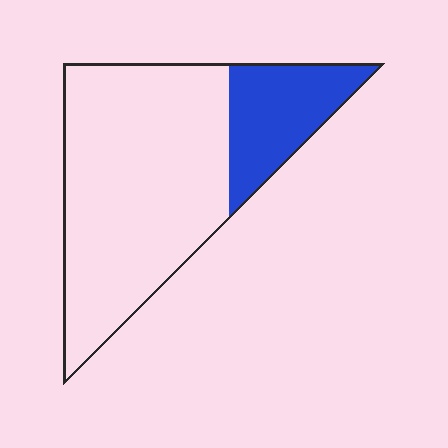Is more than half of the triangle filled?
No.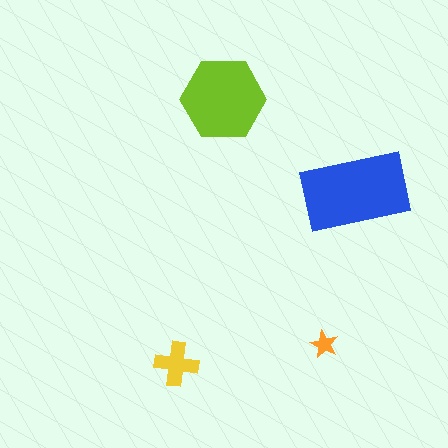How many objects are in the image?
There are 4 objects in the image.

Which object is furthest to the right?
The blue rectangle is rightmost.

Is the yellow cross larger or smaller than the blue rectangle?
Smaller.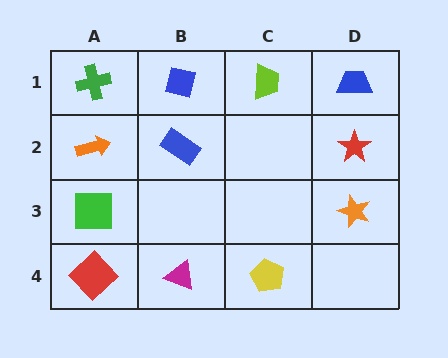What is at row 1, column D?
A blue trapezoid.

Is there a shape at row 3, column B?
No, that cell is empty.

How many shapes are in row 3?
2 shapes.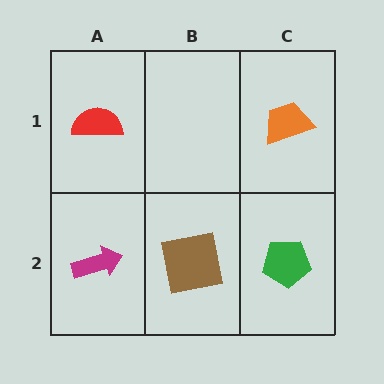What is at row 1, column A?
A red semicircle.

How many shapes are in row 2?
3 shapes.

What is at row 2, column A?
A magenta arrow.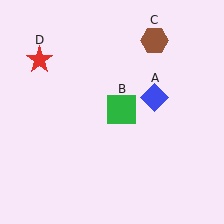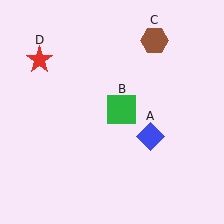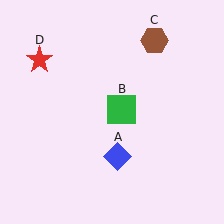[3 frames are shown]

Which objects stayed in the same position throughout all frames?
Green square (object B) and brown hexagon (object C) and red star (object D) remained stationary.